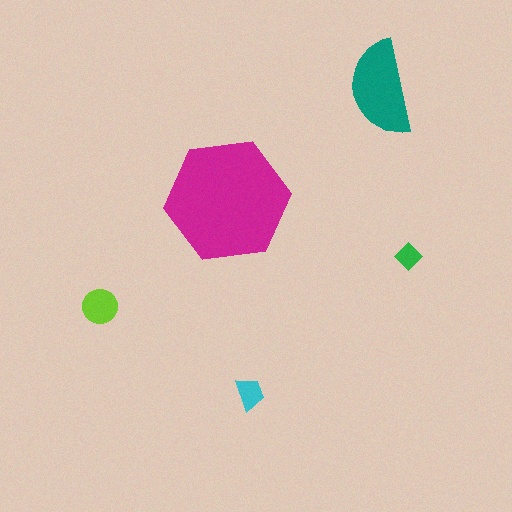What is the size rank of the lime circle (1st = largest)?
3rd.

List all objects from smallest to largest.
The green diamond, the cyan trapezoid, the lime circle, the teal semicircle, the magenta hexagon.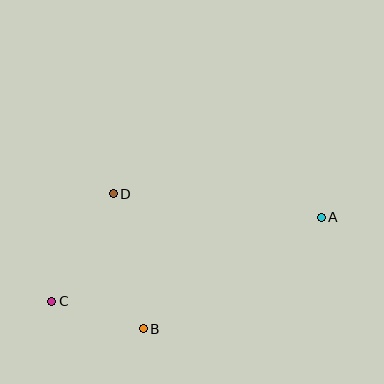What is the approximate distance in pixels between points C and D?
The distance between C and D is approximately 124 pixels.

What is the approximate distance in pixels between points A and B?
The distance between A and B is approximately 210 pixels.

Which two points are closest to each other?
Points B and C are closest to each other.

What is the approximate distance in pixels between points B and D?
The distance between B and D is approximately 138 pixels.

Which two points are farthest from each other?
Points A and C are farthest from each other.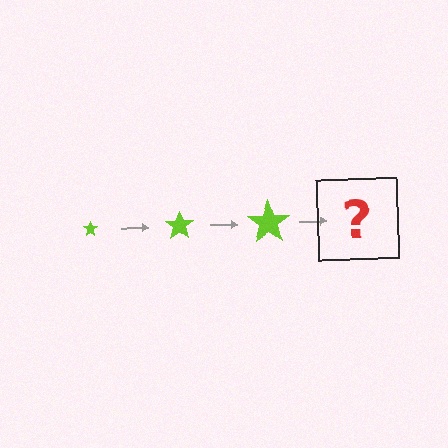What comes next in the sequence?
The next element should be a lime star, larger than the previous one.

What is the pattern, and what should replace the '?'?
The pattern is that the star gets progressively larger each step. The '?' should be a lime star, larger than the previous one.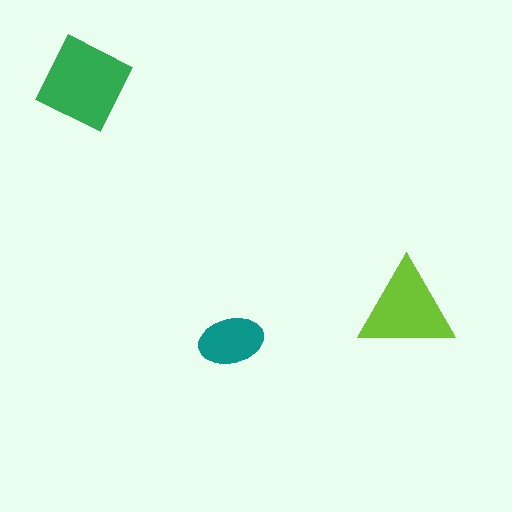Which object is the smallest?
The teal ellipse.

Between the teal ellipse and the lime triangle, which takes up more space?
The lime triangle.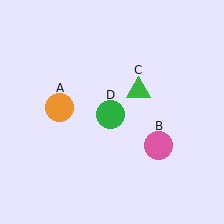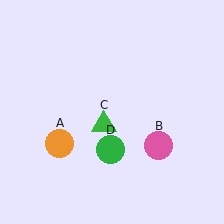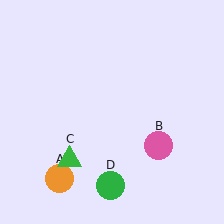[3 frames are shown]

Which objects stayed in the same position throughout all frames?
Pink circle (object B) remained stationary.